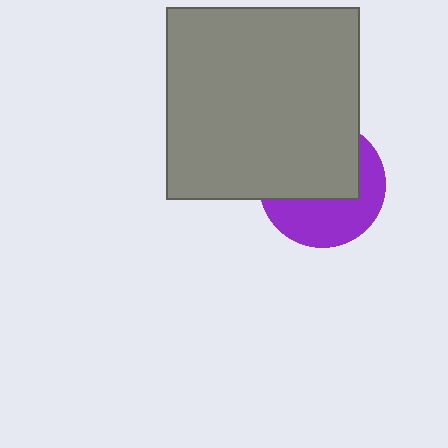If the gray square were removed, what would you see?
You would see the complete purple circle.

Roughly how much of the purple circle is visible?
About half of it is visible (roughly 46%).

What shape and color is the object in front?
The object in front is a gray square.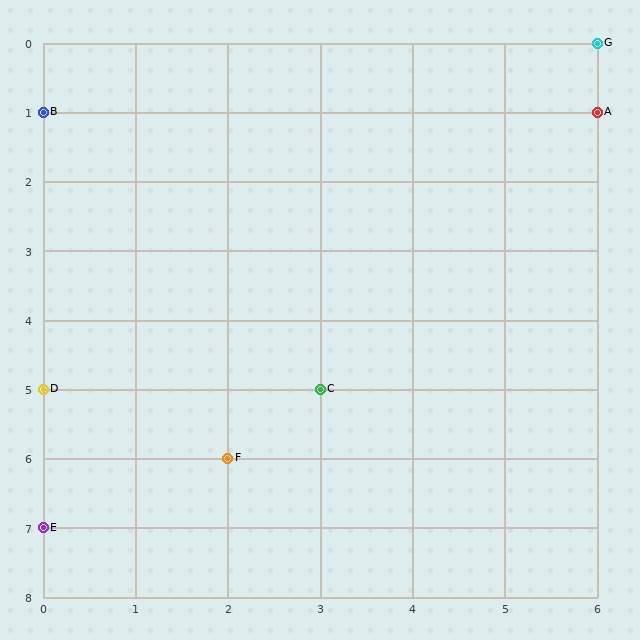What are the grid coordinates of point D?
Point D is at grid coordinates (0, 5).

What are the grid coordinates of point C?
Point C is at grid coordinates (3, 5).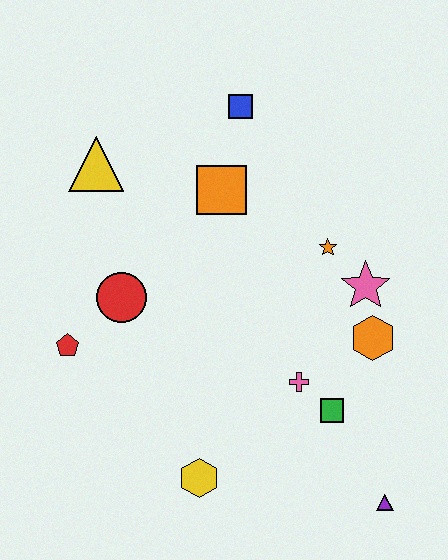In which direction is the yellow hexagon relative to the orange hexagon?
The yellow hexagon is to the left of the orange hexagon.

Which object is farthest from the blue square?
The purple triangle is farthest from the blue square.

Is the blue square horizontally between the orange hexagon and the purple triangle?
No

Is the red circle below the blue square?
Yes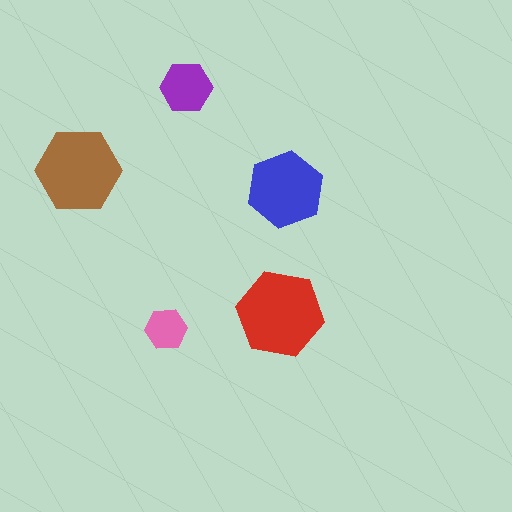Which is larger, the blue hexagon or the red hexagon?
The red one.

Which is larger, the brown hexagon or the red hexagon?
The red one.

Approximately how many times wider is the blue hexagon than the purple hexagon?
About 1.5 times wider.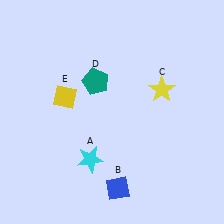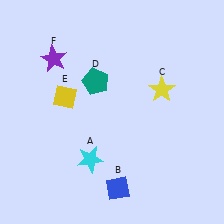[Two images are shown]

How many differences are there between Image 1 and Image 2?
There is 1 difference between the two images.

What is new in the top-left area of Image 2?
A purple star (F) was added in the top-left area of Image 2.